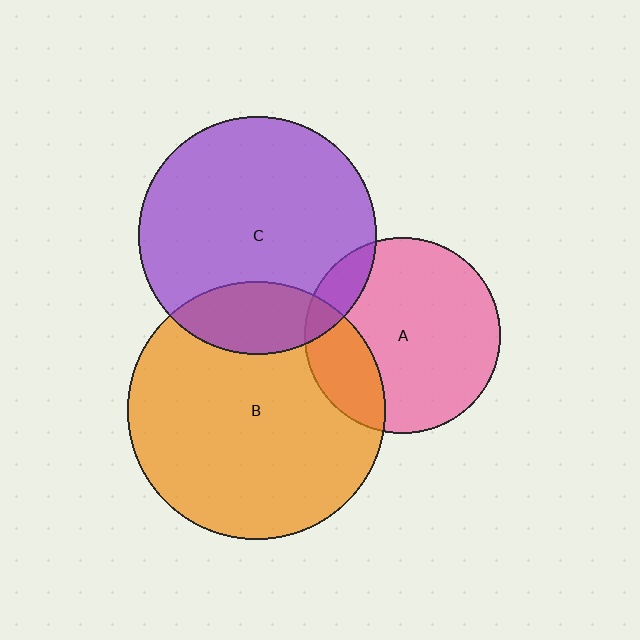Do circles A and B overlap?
Yes.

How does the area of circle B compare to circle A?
Approximately 1.7 times.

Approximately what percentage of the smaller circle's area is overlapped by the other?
Approximately 20%.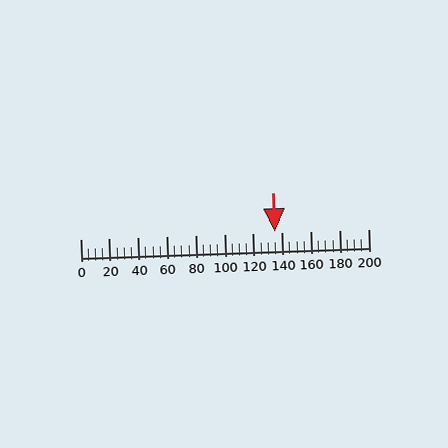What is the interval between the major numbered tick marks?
The major tick marks are spaced 20 units apart.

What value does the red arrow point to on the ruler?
The red arrow points to approximately 135.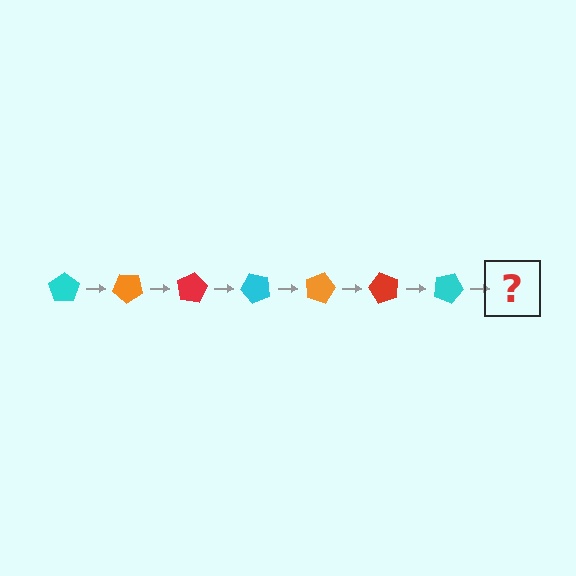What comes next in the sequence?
The next element should be an orange pentagon, rotated 280 degrees from the start.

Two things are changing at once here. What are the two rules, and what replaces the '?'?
The two rules are that it rotates 40 degrees each step and the color cycles through cyan, orange, and red. The '?' should be an orange pentagon, rotated 280 degrees from the start.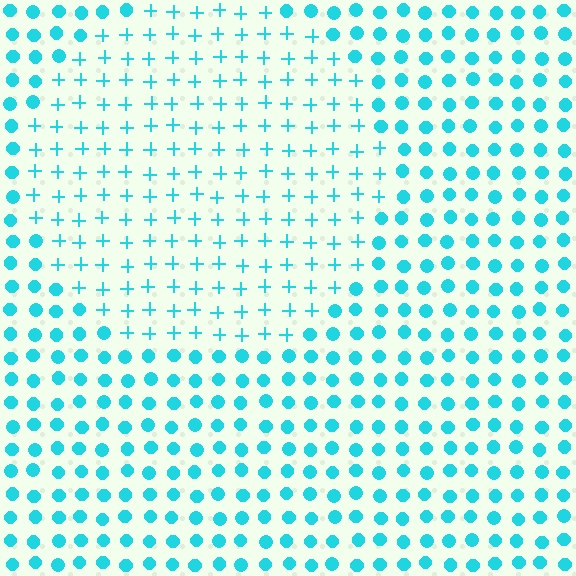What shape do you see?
I see a circle.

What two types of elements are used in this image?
The image uses plus signs inside the circle region and circles outside it.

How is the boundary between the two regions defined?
The boundary is defined by a change in element shape: plus signs inside vs. circles outside. All elements share the same color and spacing.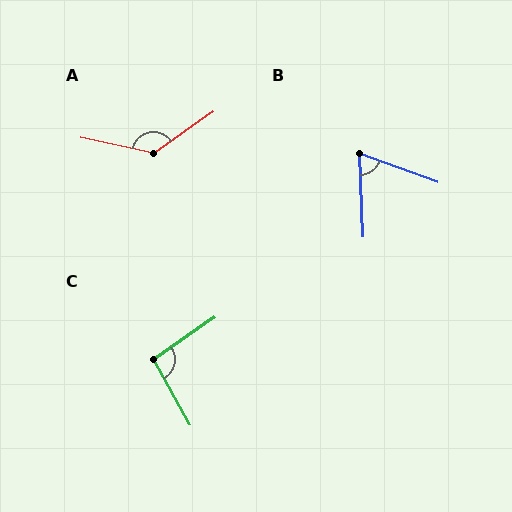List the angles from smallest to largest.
B (68°), C (96°), A (133°).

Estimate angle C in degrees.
Approximately 96 degrees.